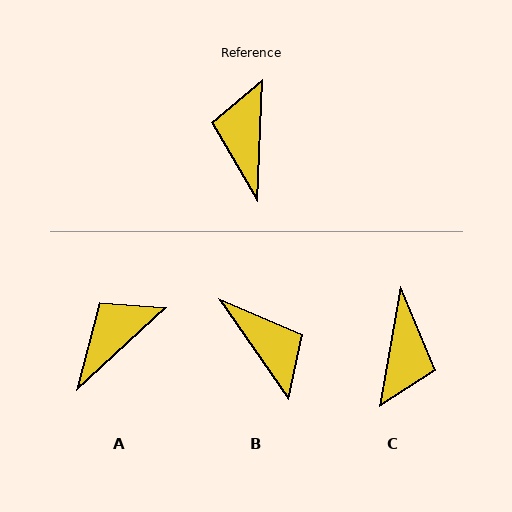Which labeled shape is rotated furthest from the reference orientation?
C, about 173 degrees away.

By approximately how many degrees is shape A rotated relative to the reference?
Approximately 45 degrees clockwise.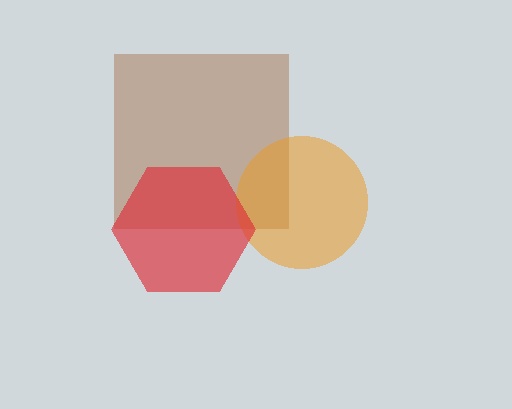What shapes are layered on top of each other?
The layered shapes are: a brown square, an orange circle, a red hexagon.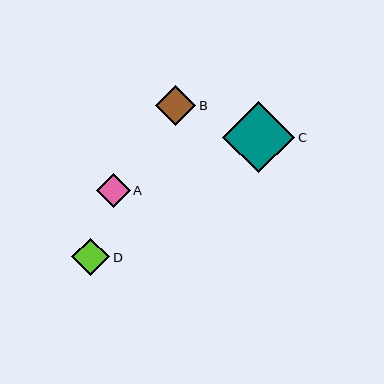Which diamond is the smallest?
Diamond A is the smallest with a size of approximately 34 pixels.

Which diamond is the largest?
Diamond C is the largest with a size of approximately 72 pixels.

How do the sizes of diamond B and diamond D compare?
Diamond B and diamond D are approximately the same size.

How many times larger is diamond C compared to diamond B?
Diamond C is approximately 1.8 times the size of diamond B.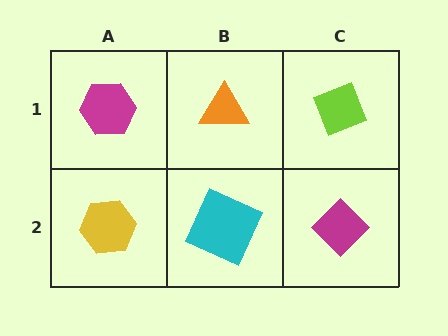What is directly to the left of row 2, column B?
A yellow hexagon.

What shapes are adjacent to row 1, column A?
A yellow hexagon (row 2, column A), an orange triangle (row 1, column B).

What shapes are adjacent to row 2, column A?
A magenta hexagon (row 1, column A), a cyan square (row 2, column B).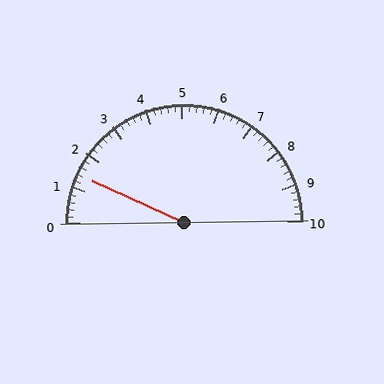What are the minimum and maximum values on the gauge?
The gauge ranges from 0 to 10.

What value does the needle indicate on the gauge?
The needle indicates approximately 1.4.